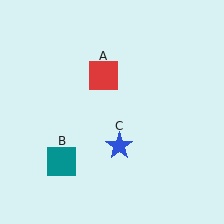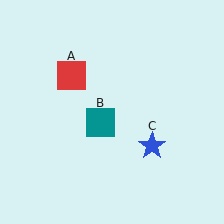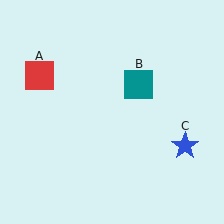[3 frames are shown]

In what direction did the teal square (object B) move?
The teal square (object B) moved up and to the right.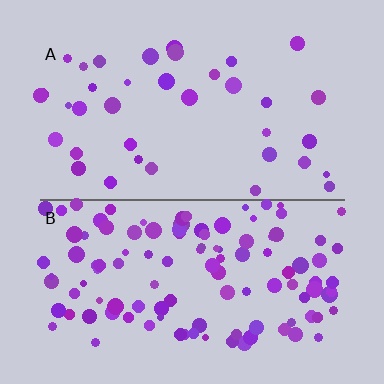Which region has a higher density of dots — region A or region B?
B (the bottom).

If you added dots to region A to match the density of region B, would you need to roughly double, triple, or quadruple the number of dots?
Approximately triple.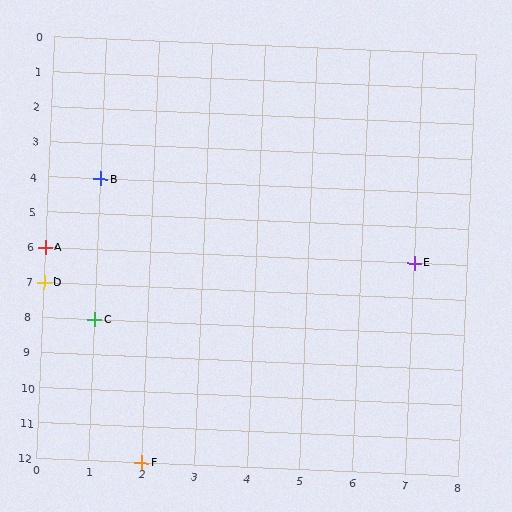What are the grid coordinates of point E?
Point E is at grid coordinates (7, 6).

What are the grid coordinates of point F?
Point F is at grid coordinates (2, 12).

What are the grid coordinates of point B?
Point B is at grid coordinates (1, 4).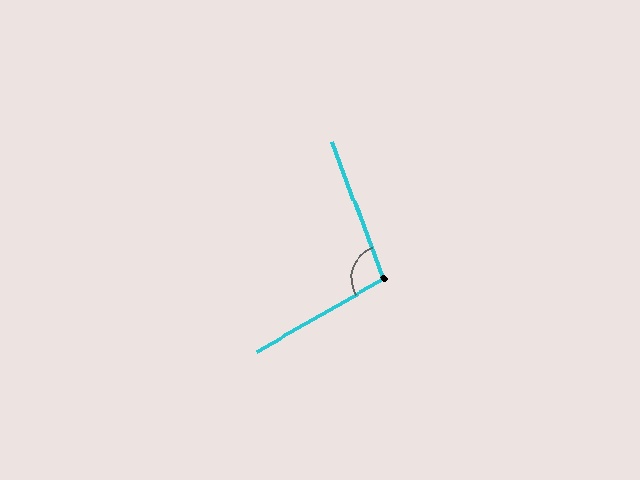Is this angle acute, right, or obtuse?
It is obtuse.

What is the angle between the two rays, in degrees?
Approximately 99 degrees.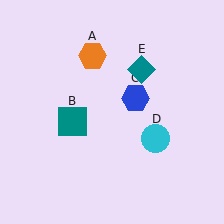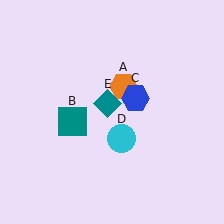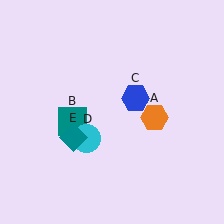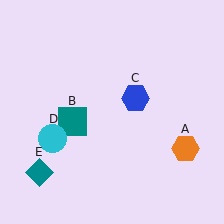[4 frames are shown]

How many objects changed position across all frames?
3 objects changed position: orange hexagon (object A), cyan circle (object D), teal diamond (object E).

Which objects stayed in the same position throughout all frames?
Teal square (object B) and blue hexagon (object C) remained stationary.